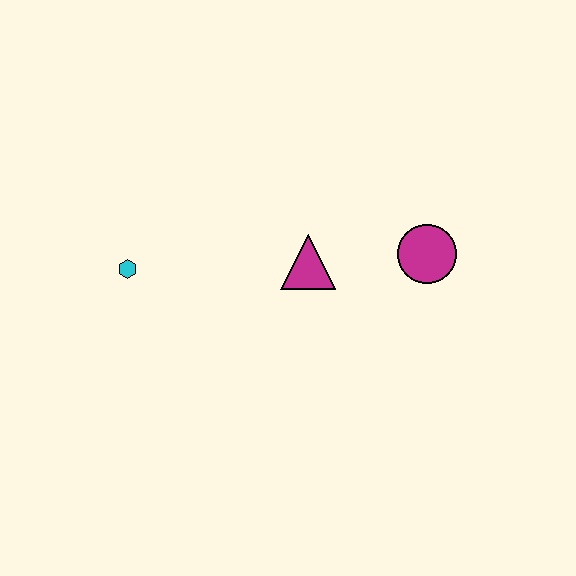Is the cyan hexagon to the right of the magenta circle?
No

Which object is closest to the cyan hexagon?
The magenta triangle is closest to the cyan hexagon.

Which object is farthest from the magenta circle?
The cyan hexagon is farthest from the magenta circle.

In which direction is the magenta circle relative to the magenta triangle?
The magenta circle is to the right of the magenta triangle.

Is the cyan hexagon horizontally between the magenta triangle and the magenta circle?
No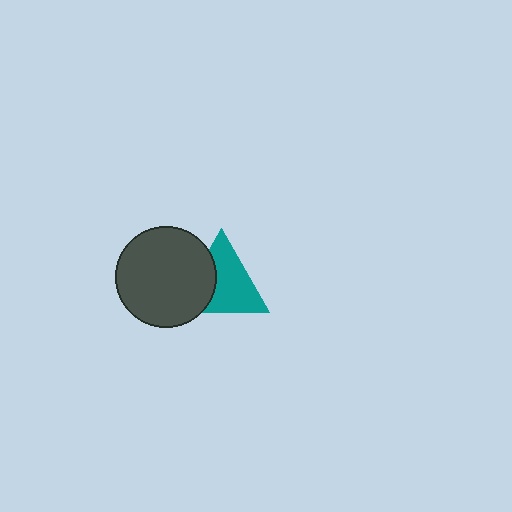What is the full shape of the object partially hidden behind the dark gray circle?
The partially hidden object is a teal triangle.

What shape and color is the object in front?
The object in front is a dark gray circle.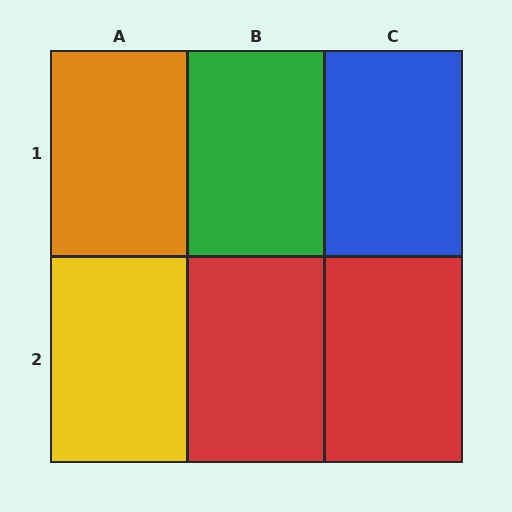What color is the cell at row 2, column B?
Red.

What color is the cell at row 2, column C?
Red.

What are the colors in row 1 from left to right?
Orange, green, blue.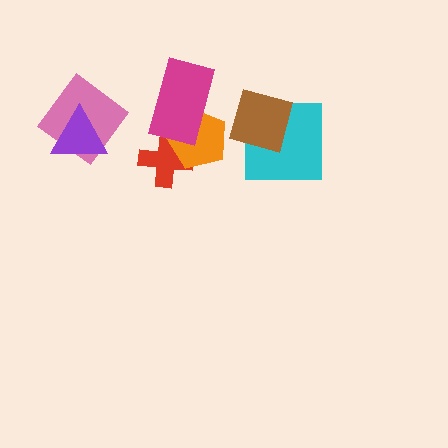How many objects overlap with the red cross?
1 object overlaps with the red cross.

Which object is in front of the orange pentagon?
The magenta rectangle is in front of the orange pentagon.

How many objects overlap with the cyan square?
1 object overlaps with the cyan square.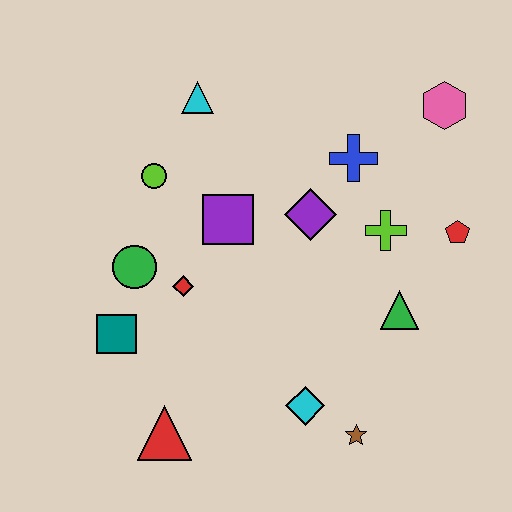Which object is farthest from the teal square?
The pink hexagon is farthest from the teal square.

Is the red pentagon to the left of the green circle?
No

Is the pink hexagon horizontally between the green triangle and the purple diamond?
No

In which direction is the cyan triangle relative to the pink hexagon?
The cyan triangle is to the left of the pink hexagon.